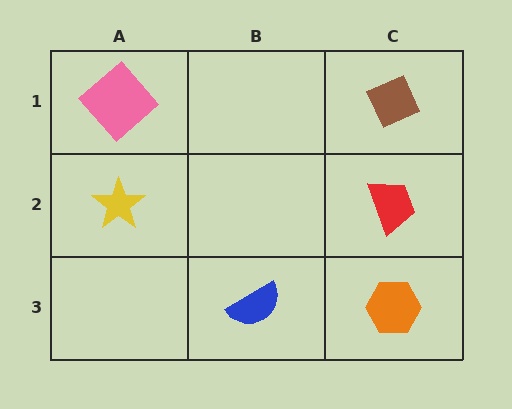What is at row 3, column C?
An orange hexagon.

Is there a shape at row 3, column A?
No, that cell is empty.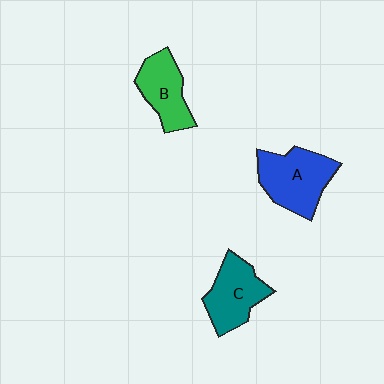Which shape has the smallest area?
Shape B (green).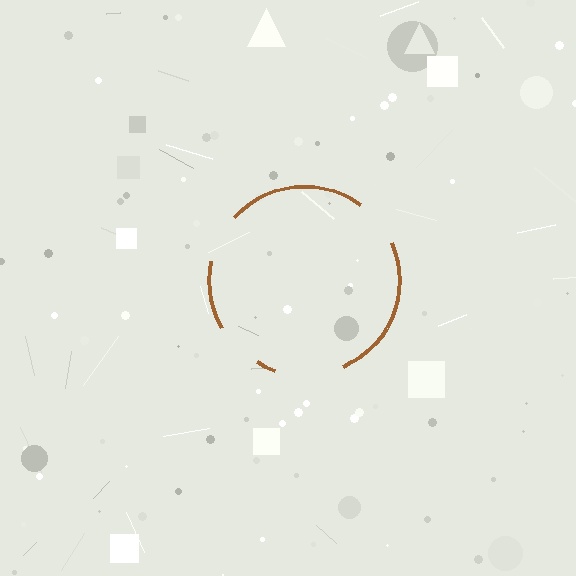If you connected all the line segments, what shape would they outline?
They would outline a circle.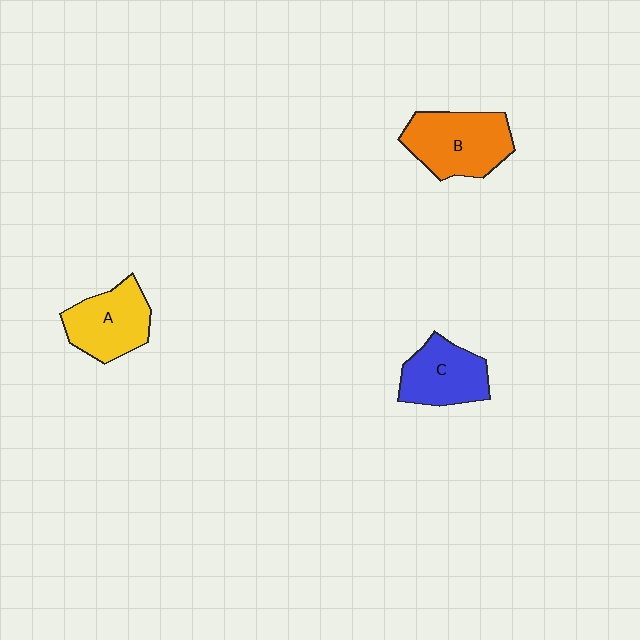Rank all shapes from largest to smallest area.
From largest to smallest: B (orange), A (yellow), C (blue).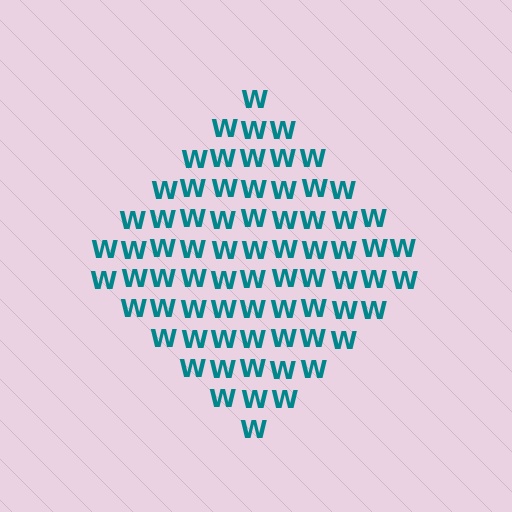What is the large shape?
The large shape is a diamond.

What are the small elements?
The small elements are letter W's.